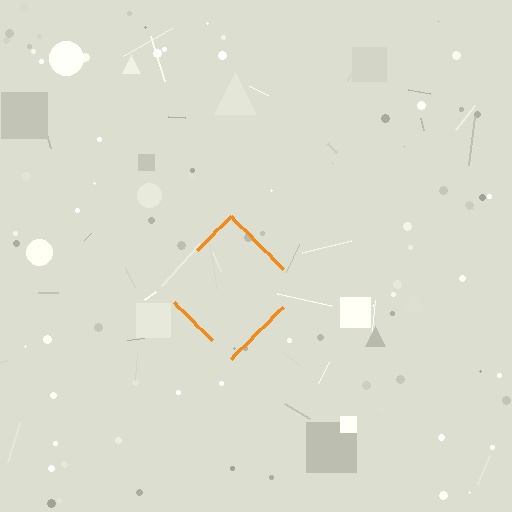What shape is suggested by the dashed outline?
The dashed outline suggests a diamond.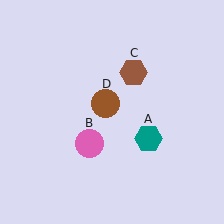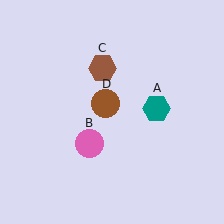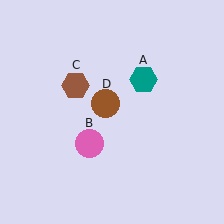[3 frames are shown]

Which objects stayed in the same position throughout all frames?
Pink circle (object B) and brown circle (object D) remained stationary.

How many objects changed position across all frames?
2 objects changed position: teal hexagon (object A), brown hexagon (object C).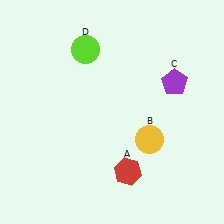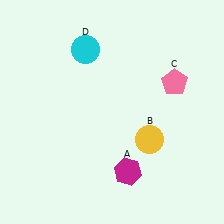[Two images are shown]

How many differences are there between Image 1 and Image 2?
There are 3 differences between the two images.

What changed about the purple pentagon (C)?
In Image 1, C is purple. In Image 2, it changed to pink.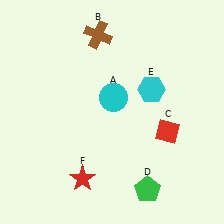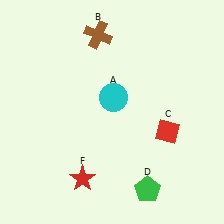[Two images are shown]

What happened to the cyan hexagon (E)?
The cyan hexagon (E) was removed in Image 2. It was in the top-right area of Image 1.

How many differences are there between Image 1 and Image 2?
There is 1 difference between the two images.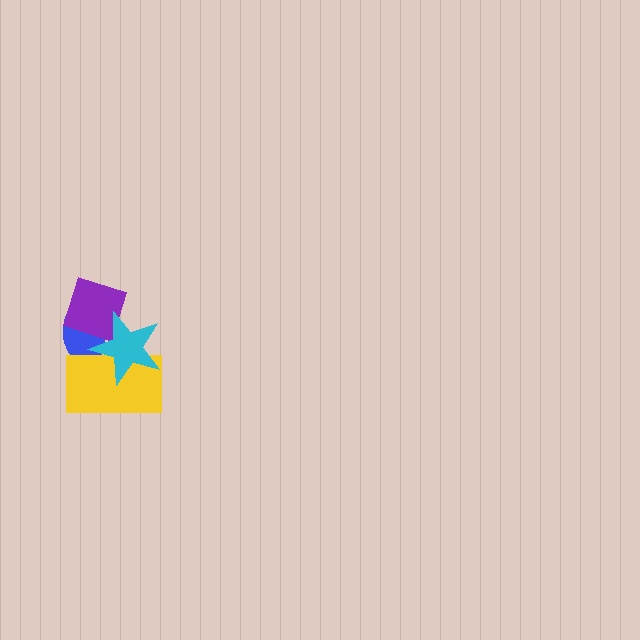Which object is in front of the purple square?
The cyan star is in front of the purple square.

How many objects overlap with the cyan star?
3 objects overlap with the cyan star.